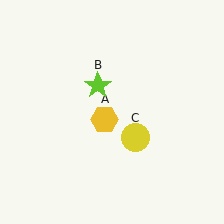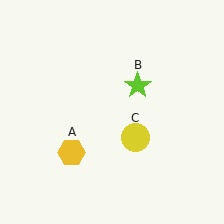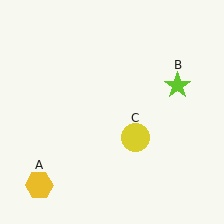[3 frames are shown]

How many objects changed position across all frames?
2 objects changed position: yellow hexagon (object A), lime star (object B).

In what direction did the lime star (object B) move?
The lime star (object B) moved right.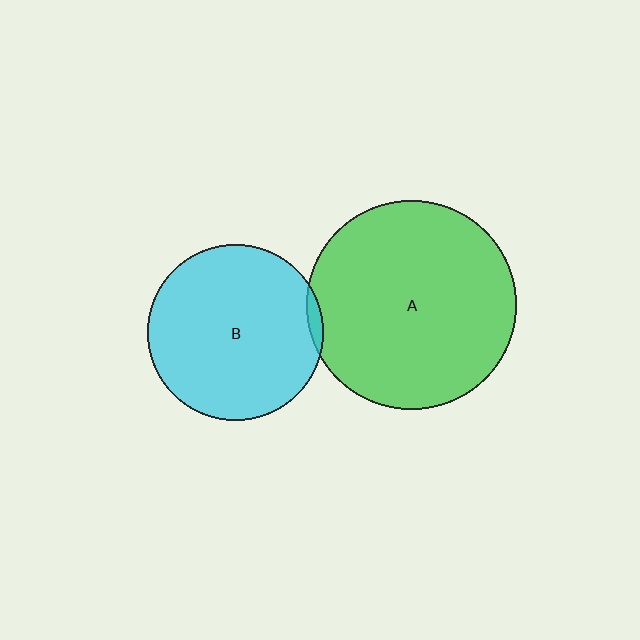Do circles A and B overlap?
Yes.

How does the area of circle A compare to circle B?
Approximately 1.4 times.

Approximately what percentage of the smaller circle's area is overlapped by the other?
Approximately 5%.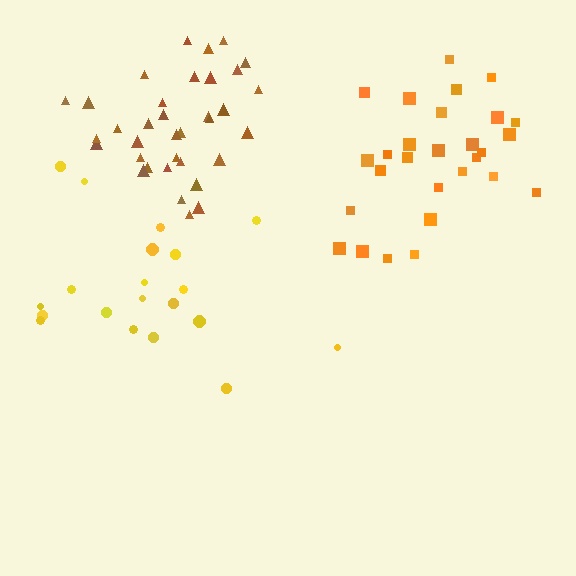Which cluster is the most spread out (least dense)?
Yellow.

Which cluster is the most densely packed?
Brown.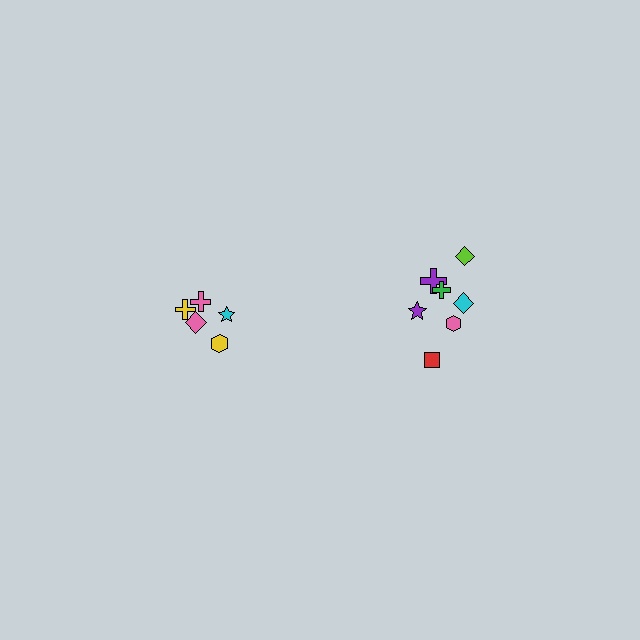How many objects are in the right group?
There are 7 objects.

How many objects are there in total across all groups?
There are 12 objects.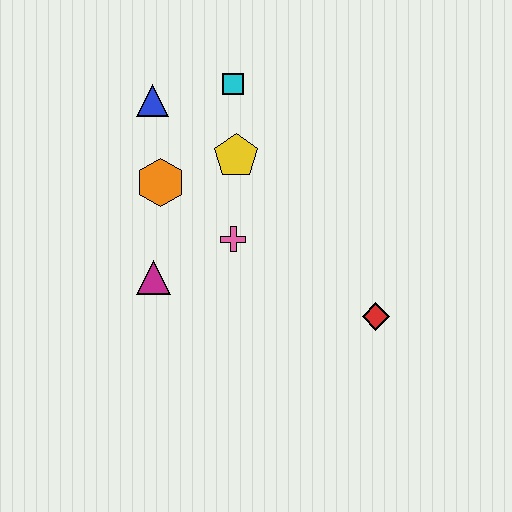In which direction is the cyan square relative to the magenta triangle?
The cyan square is above the magenta triangle.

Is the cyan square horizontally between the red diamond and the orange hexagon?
Yes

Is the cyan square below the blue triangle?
No